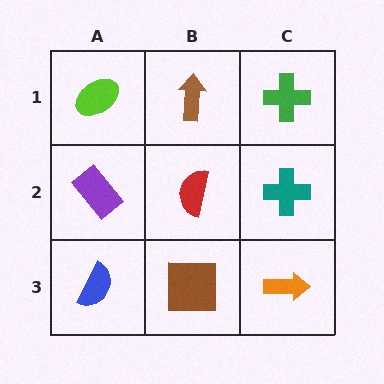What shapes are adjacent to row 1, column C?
A teal cross (row 2, column C), a brown arrow (row 1, column B).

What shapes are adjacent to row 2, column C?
A green cross (row 1, column C), an orange arrow (row 3, column C), a red semicircle (row 2, column B).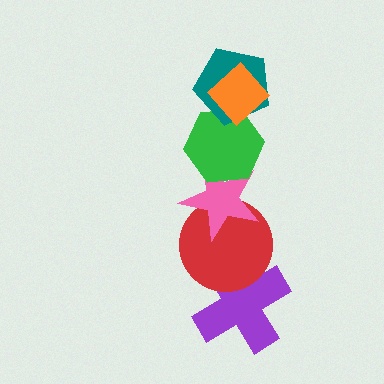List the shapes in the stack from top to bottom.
From top to bottom: the orange diamond, the teal pentagon, the green hexagon, the pink star, the red circle, the purple cross.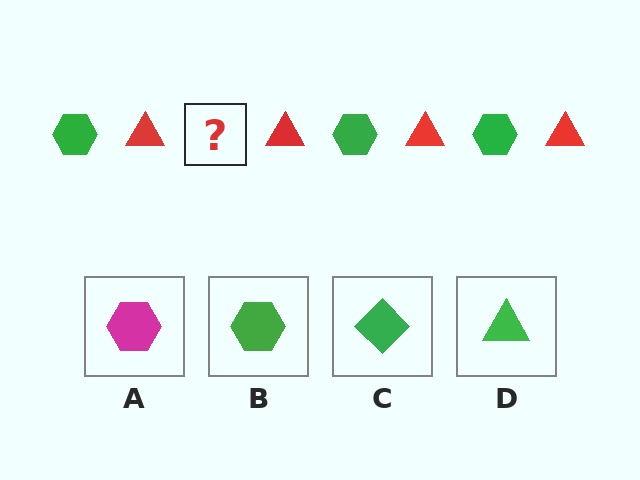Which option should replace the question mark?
Option B.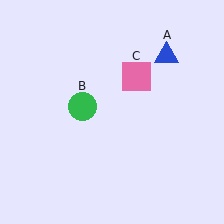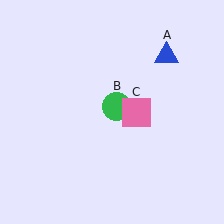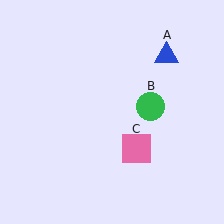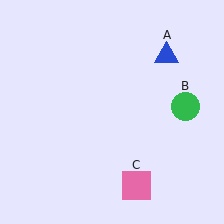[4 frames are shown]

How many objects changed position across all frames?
2 objects changed position: green circle (object B), pink square (object C).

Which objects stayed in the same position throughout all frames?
Blue triangle (object A) remained stationary.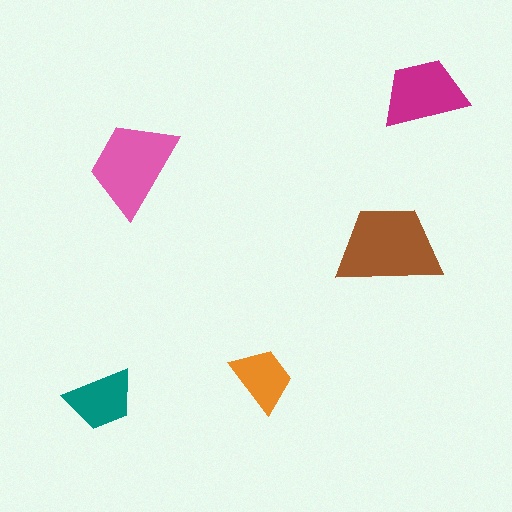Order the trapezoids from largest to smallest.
the brown one, the pink one, the magenta one, the teal one, the orange one.